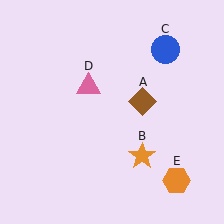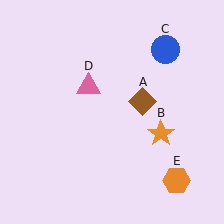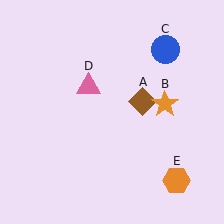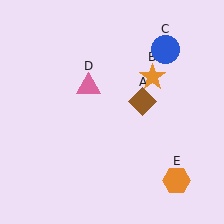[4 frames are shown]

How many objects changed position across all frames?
1 object changed position: orange star (object B).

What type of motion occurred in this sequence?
The orange star (object B) rotated counterclockwise around the center of the scene.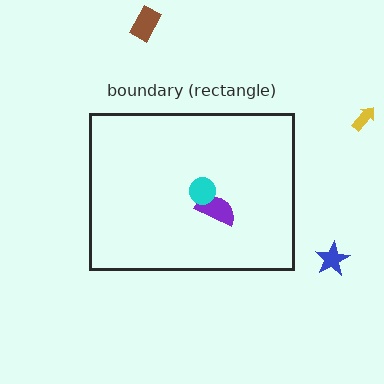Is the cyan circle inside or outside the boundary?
Inside.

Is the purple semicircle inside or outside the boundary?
Inside.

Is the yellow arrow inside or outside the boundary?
Outside.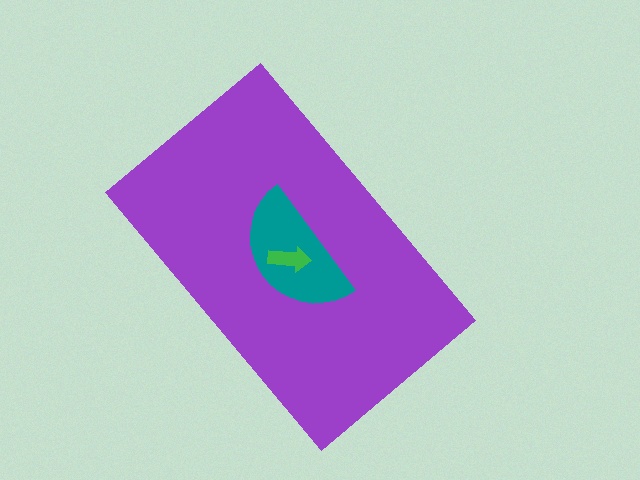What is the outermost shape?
The purple rectangle.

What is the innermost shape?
The green arrow.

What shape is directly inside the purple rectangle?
The teal semicircle.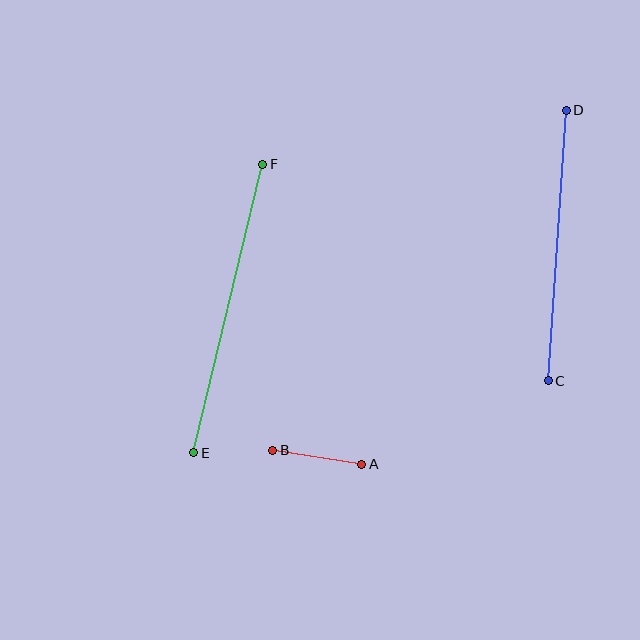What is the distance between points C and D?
The distance is approximately 271 pixels.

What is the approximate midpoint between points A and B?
The midpoint is at approximately (317, 457) pixels.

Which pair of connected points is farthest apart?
Points E and F are farthest apart.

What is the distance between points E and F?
The distance is approximately 297 pixels.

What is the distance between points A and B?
The distance is approximately 90 pixels.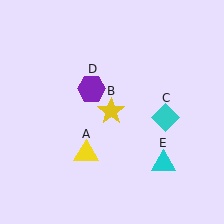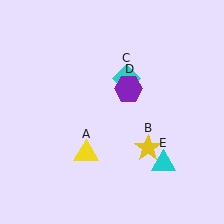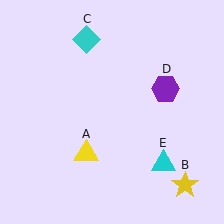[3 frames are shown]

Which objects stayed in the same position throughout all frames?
Yellow triangle (object A) and cyan triangle (object E) remained stationary.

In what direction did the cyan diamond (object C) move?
The cyan diamond (object C) moved up and to the left.